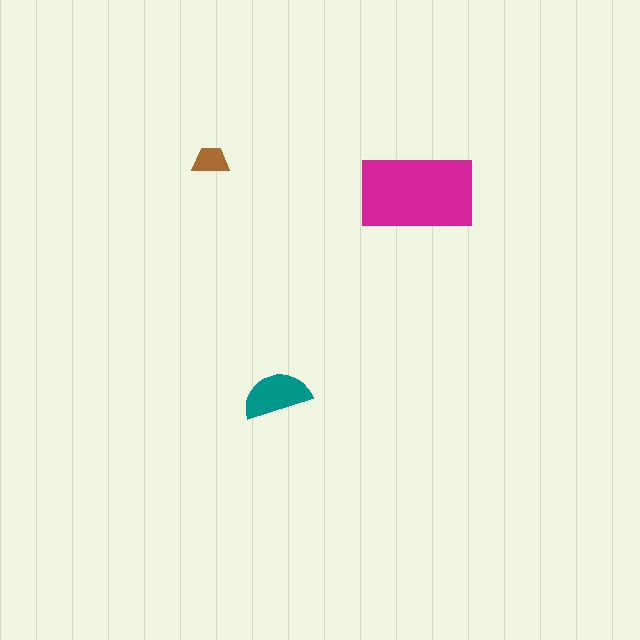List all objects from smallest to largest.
The brown trapezoid, the teal semicircle, the magenta rectangle.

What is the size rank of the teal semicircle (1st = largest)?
2nd.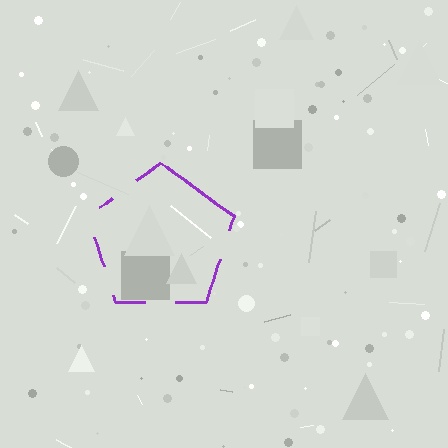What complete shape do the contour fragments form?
The contour fragments form a pentagon.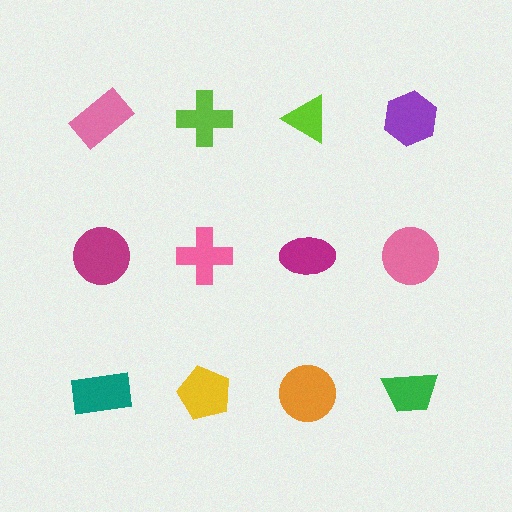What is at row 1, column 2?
A lime cross.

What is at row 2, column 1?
A magenta circle.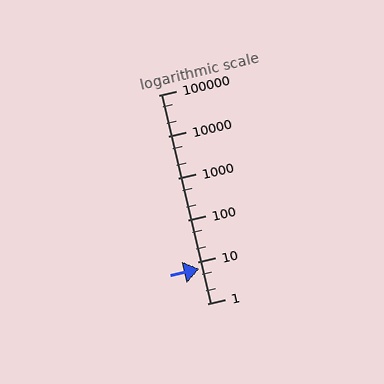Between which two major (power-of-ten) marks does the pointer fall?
The pointer is between 1 and 10.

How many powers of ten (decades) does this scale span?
The scale spans 5 decades, from 1 to 100000.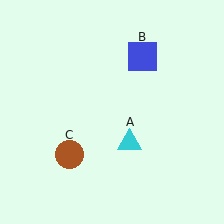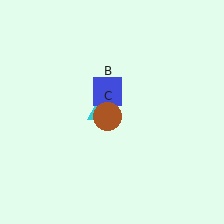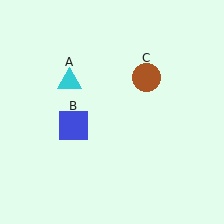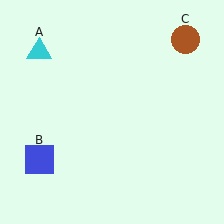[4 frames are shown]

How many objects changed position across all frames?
3 objects changed position: cyan triangle (object A), blue square (object B), brown circle (object C).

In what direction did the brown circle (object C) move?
The brown circle (object C) moved up and to the right.